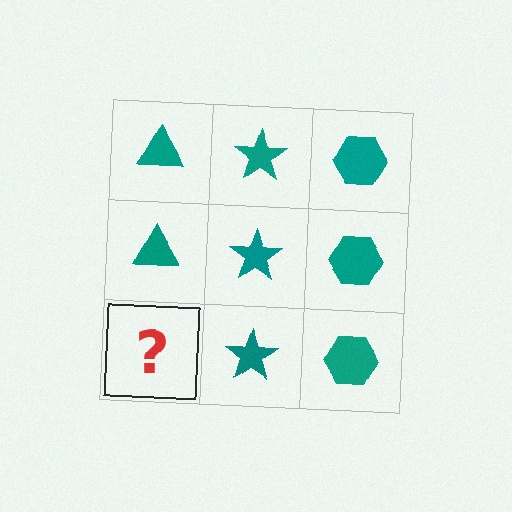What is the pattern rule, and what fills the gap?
The rule is that each column has a consistent shape. The gap should be filled with a teal triangle.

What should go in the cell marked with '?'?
The missing cell should contain a teal triangle.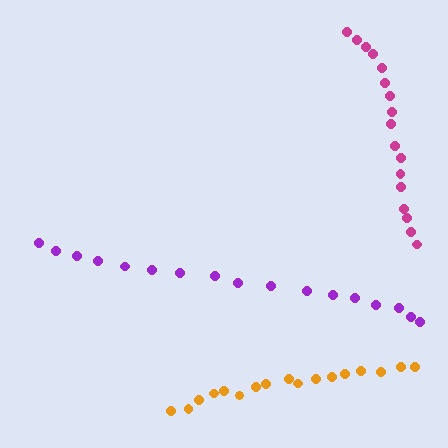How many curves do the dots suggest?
There are 3 distinct paths.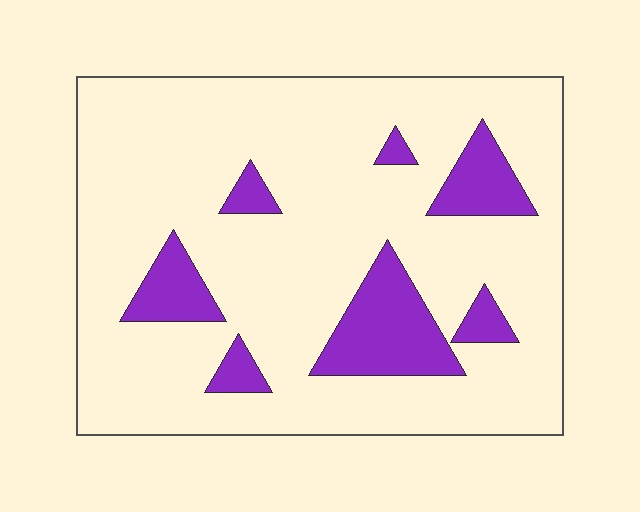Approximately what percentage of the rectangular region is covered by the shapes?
Approximately 15%.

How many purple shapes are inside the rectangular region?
7.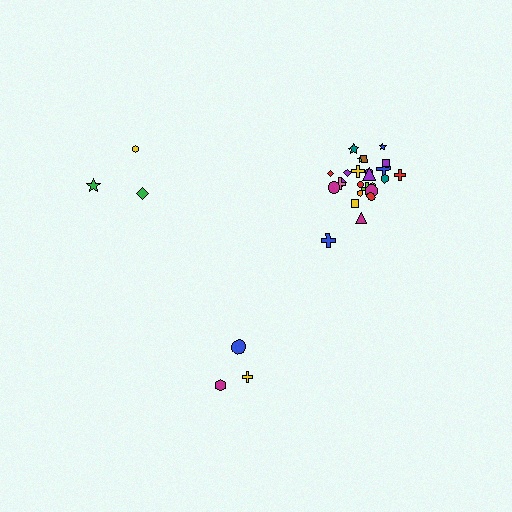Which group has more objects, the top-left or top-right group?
The top-right group.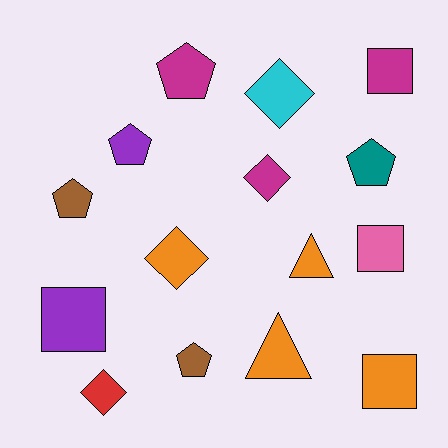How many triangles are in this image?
There are 2 triangles.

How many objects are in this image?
There are 15 objects.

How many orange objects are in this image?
There are 4 orange objects.